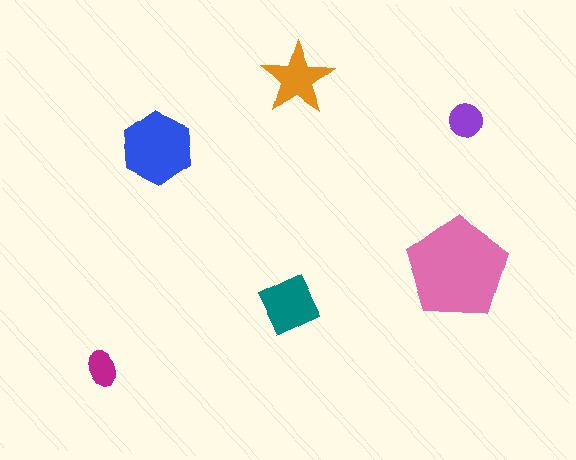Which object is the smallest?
The magenta ellipse.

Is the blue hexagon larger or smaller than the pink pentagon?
Smaller.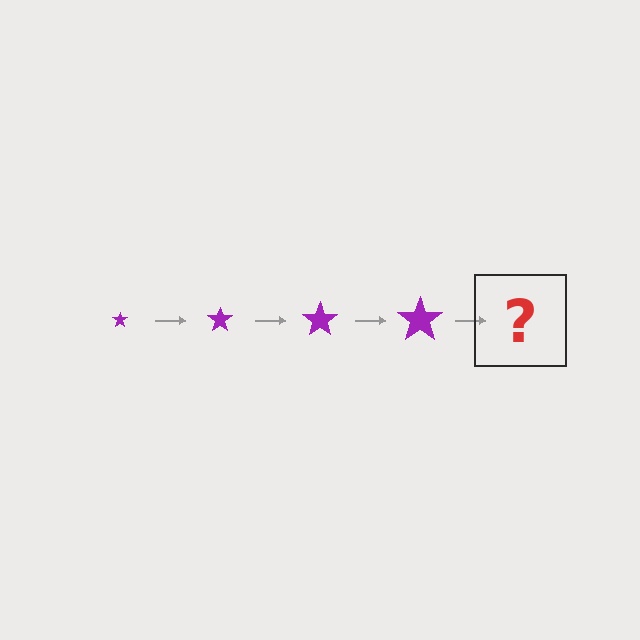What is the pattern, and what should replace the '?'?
The pattern is that the star gets progressively larger each step. The '?' should be a purple star, larger than the previous one.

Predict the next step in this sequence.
The next step is a purple star, larger than the previous one.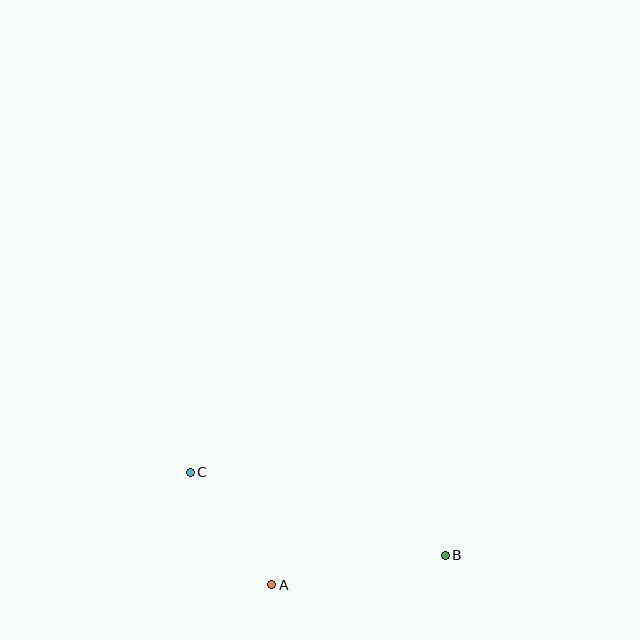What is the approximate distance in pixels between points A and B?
The distance between A and B is approximately 176 pixels.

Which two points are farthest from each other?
Points B and C are farthest from each other.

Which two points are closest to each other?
Points A and C are closest to each other.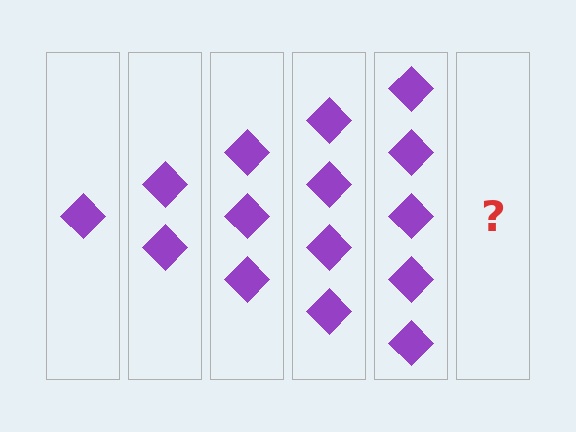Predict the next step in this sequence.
The next step is 6 diamonds.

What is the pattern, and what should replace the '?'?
The pattern is that each step adds one more diamond. The '?' should be 6 diamonds.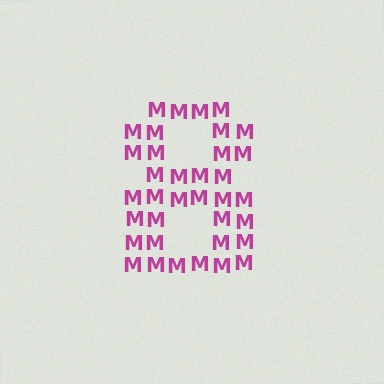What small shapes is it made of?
It is made of small letter M's.